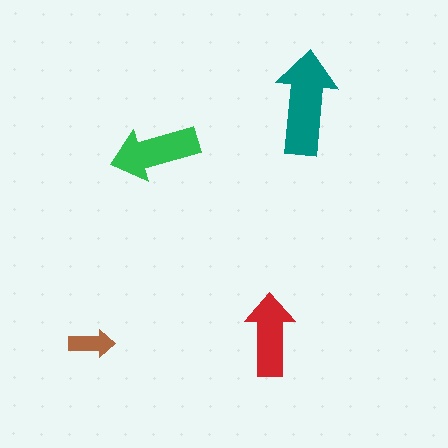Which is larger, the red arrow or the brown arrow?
The red one.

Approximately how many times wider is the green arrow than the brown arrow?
About 2 times wider.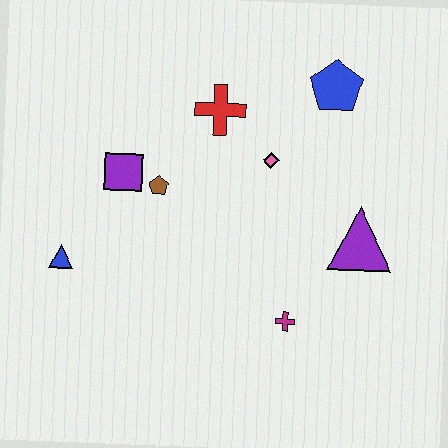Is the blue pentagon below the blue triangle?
No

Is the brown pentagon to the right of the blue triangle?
Yes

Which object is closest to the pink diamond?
The red cross is closest to the pink diamond.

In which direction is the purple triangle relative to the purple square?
The purple triangle is to the right of the purple square.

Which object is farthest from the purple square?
The purple triangle is farthest from the purple square.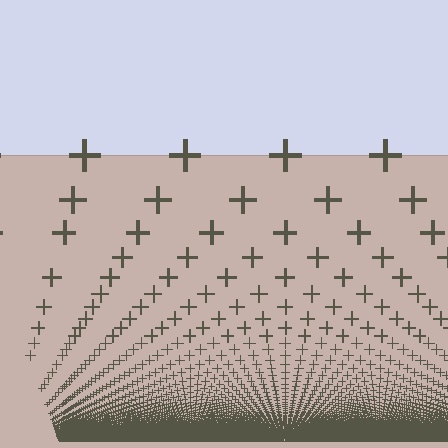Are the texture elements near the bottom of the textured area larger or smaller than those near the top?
Smaller. The gradient is inverted — elements near the bottom are smaller and denser.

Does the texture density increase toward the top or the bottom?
Density increases toward the bottom.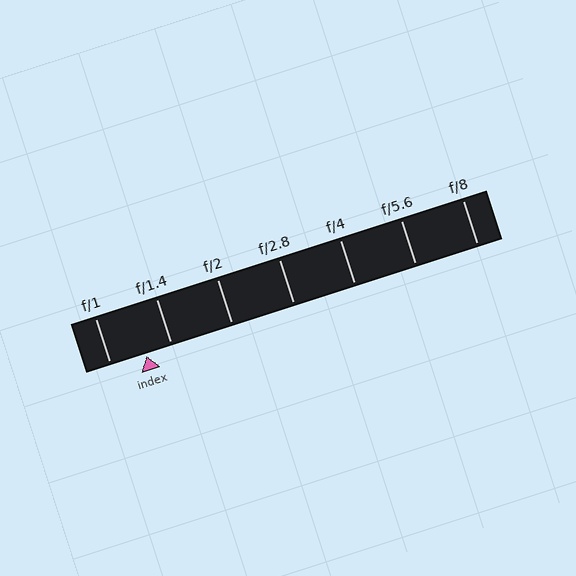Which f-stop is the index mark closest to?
The index mark is closest to f/1.4.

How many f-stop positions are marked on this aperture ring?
There are 7 f-stop positions marked.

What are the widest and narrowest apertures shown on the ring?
The widest aperture shown is f/1 and the narrowest is f/8.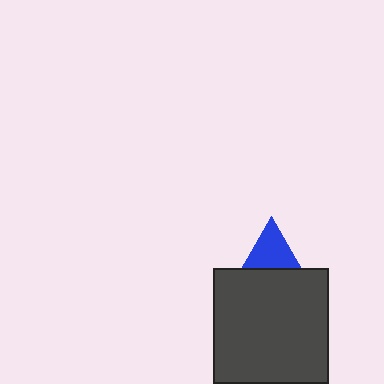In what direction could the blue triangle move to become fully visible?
The blue triangle could move up. That would shift it out from behind the dark gray square entirely.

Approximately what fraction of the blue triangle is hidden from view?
Roughly 62% of the blue triangle is hidden behind the dark gray square.